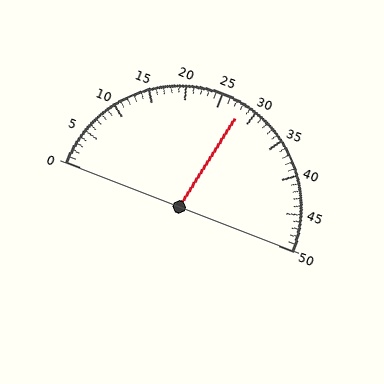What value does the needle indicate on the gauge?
The needle indicates approximately 28.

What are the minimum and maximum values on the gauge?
The gauge ranges from 0 to 50.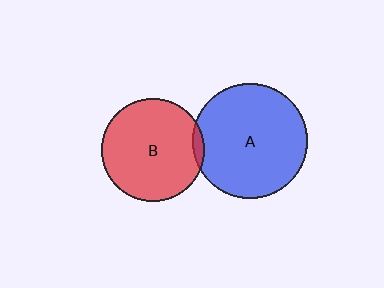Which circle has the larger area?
Circle A (blue).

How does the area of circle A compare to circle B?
Approximately 1.3 times.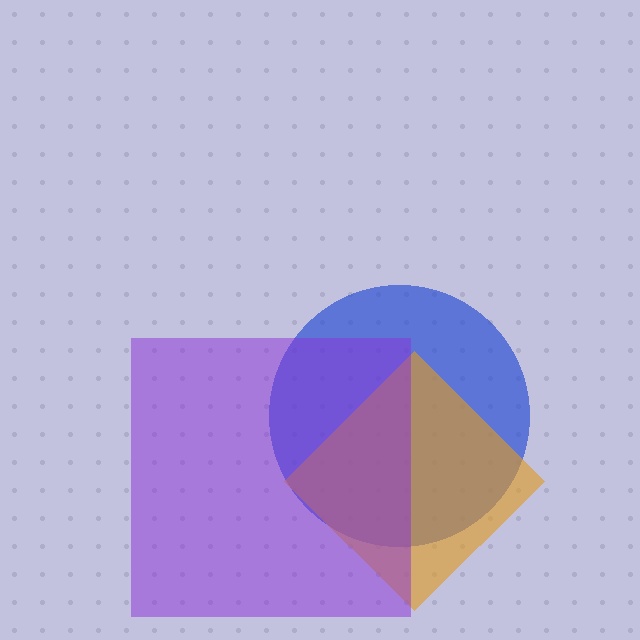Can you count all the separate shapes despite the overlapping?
Yes, there are 3 separate shapes.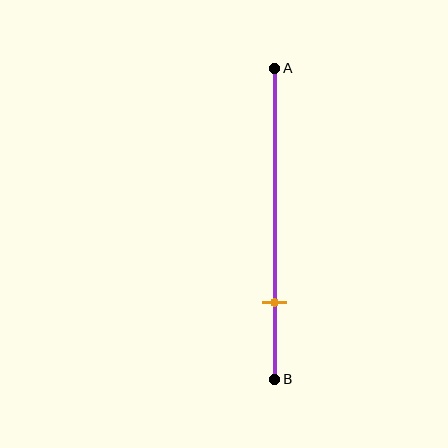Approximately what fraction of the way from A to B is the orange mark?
The orange mark is approximately 75% of the way from A to B.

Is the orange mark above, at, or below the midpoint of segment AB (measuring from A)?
The orange mark is below the midpoint of segment AB.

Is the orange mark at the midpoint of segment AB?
No, the mark is at about 75% from A, not at the 50% midpoint.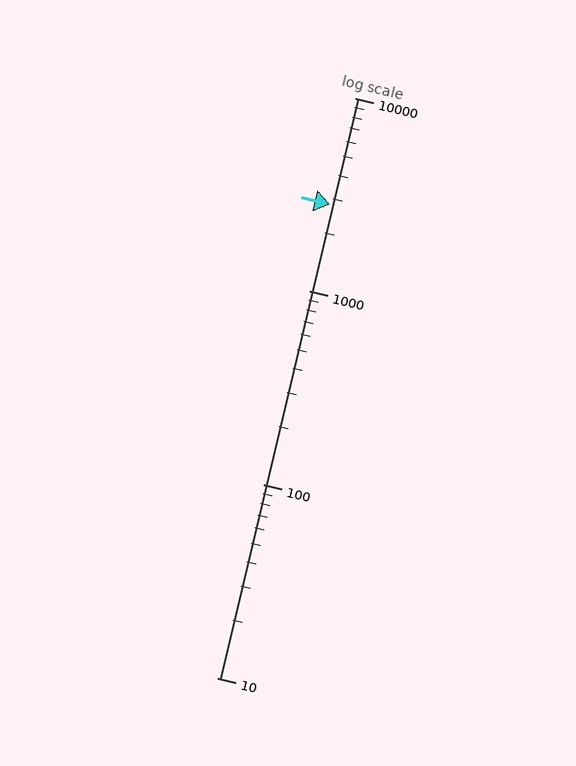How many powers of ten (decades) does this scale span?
The scale spans 3 decades, from 10 to 10000.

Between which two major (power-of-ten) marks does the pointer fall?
The pointer is between 1000 and 10000.